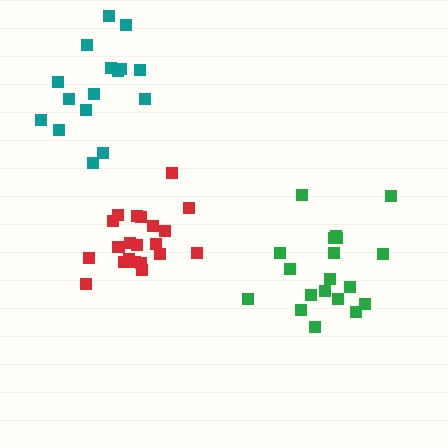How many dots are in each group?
Group 1: 16 dots, Group 2: 19 dots, Group 3: 21 dots (56 total).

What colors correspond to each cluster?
The clusters are colored: teal, green, red.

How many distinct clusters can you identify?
There are 3 distinct clusters.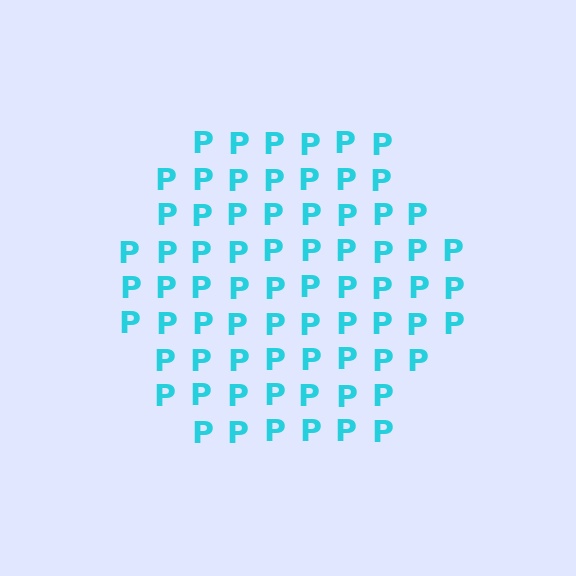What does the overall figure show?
The overall figure shows a hexagon.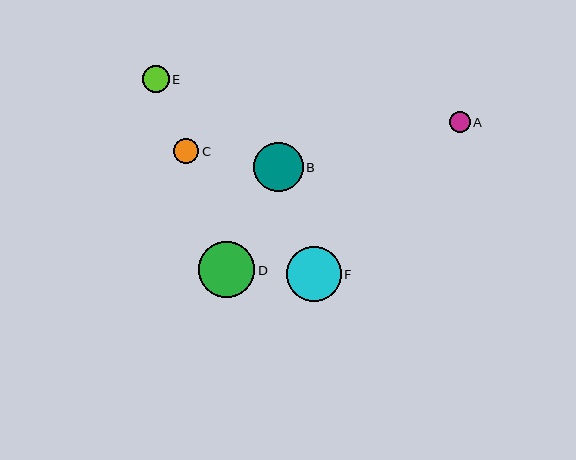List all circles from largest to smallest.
From largest to smallest: D, F, B, E, C, A.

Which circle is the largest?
Circle D is the largest with a size of approximately 56 pixels.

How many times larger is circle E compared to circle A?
Circle E is approximately 1.3 times the size of circle A.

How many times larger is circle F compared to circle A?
Circle F is approximately 2.6 times the size of circle A.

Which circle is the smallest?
Circle A is the smallest with a size of approximately 21 pixels.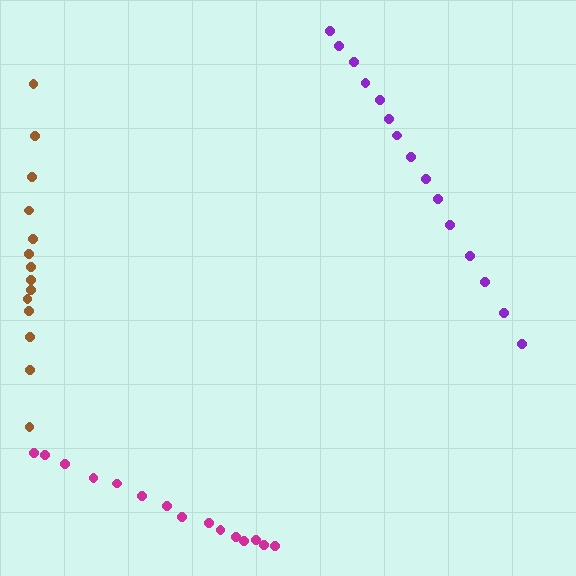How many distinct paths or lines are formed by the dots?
There are 3 distinct paths.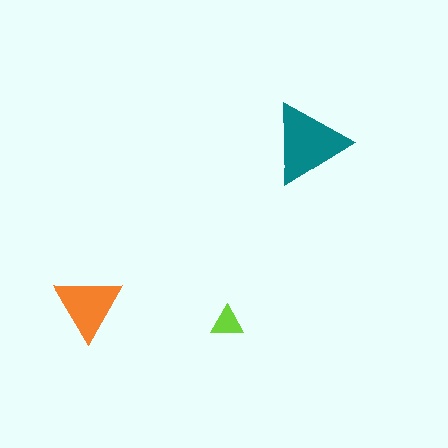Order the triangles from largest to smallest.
the teal one, the orange one, the lime one.